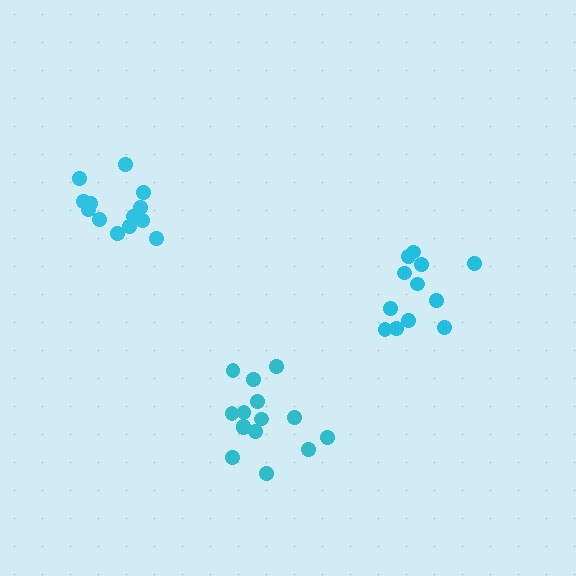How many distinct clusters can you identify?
There are 3 distinct clusters.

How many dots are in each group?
Group 1: 15 dots, Group 2: 12 dots, Group 3: 13 dots (40 total).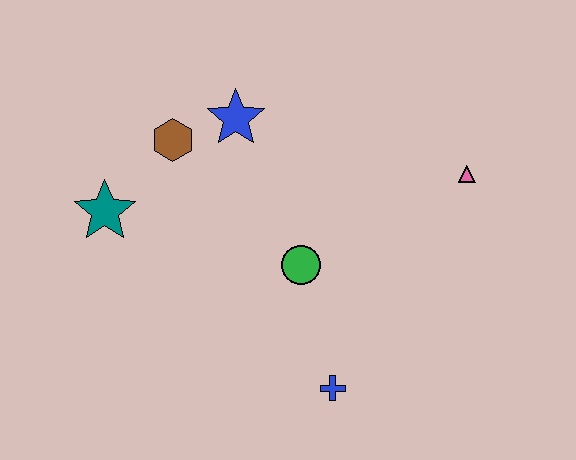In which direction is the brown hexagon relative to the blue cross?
The brown hexagon is above the blue cross.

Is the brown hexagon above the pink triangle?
Yes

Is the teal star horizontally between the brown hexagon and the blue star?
No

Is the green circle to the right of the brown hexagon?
Yes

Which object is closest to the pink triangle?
The green circle is closest to the pink triangle.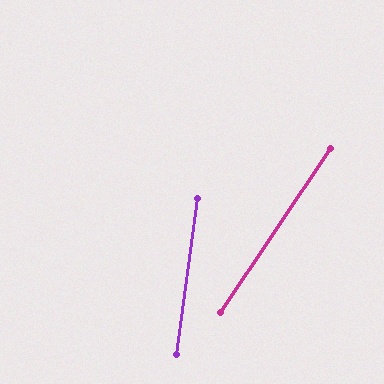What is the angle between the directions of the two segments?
Approximately 26 degrees.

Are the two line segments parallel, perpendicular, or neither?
Neither parallel nor perpendicular — they differ by about 26°.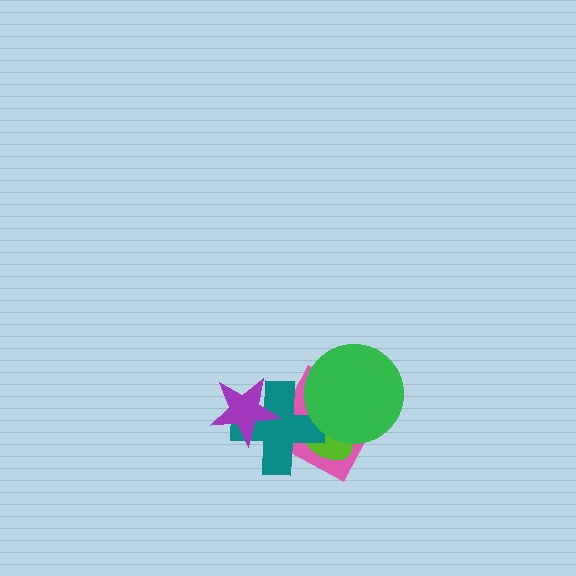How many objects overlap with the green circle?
3 objects overlap with the green circle.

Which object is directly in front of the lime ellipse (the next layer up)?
The teal cross is directly in front of the lime ellipse.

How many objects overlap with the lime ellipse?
3 objects overlap with the lime ellipse.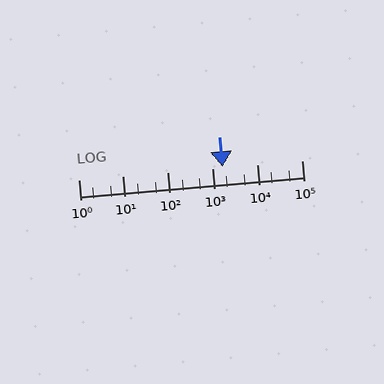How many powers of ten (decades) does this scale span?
The scale spans 5 decades, from 1 to 100000.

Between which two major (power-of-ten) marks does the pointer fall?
The pointer is between 1000 and 10000.